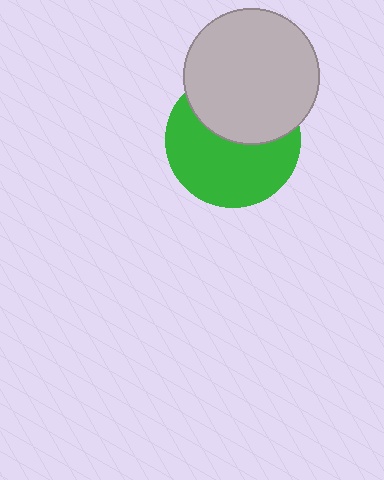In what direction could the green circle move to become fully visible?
The green circle could move down. That would shift it out from behind the light gray circle entirely.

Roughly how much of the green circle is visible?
About half of it is visible (roughly 59%).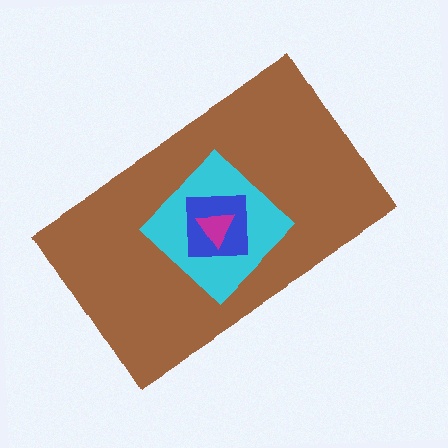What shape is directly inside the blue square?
The magenta triangle.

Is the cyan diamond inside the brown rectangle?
Yes.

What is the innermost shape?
The magenta triangle.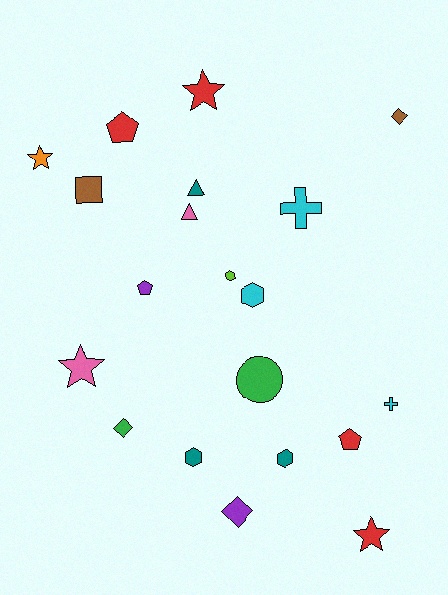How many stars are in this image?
There are 4 stars.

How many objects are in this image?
There are 20 objects.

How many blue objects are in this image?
There are no blue objects.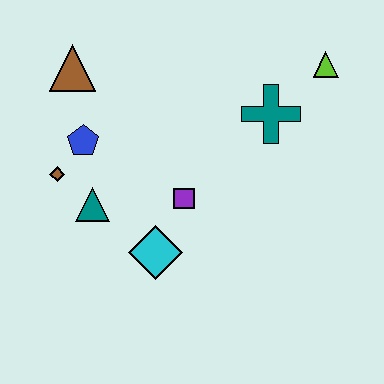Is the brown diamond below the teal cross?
Yes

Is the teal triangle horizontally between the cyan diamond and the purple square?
No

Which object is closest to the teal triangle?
The brown diamond is closest to the teal triangle.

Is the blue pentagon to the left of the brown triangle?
No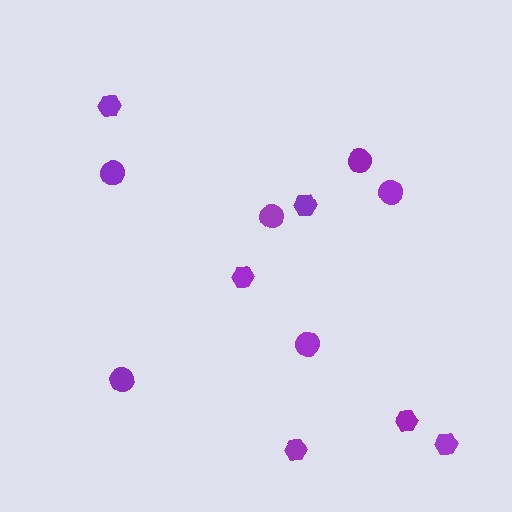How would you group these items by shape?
There are 2 groups: one group of circles (6) and one group of hexagons (6).